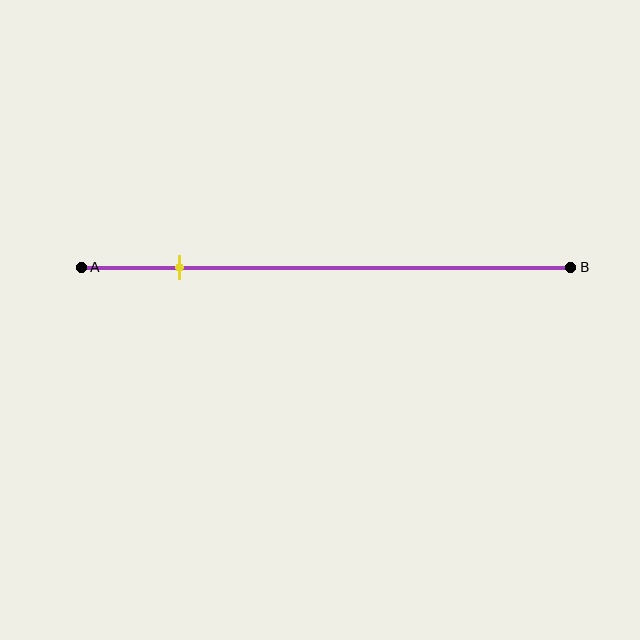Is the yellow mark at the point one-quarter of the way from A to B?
No, the mark is at about 20% from A, not at the 25% one-quarter point.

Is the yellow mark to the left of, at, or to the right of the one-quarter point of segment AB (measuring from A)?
The yellow mark is to the left of the one-quarter point of segment AB.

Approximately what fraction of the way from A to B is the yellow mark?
The yellow mark is approximately 20% of the way from A to B.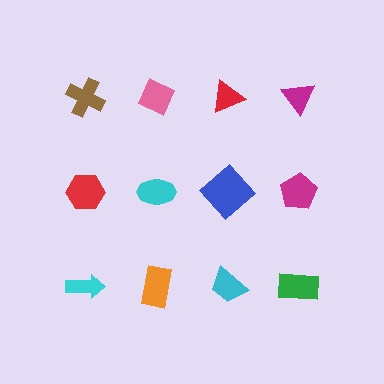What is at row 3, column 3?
A cyan trapezoid.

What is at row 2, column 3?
A blue diamond.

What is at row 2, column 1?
A red hexagon.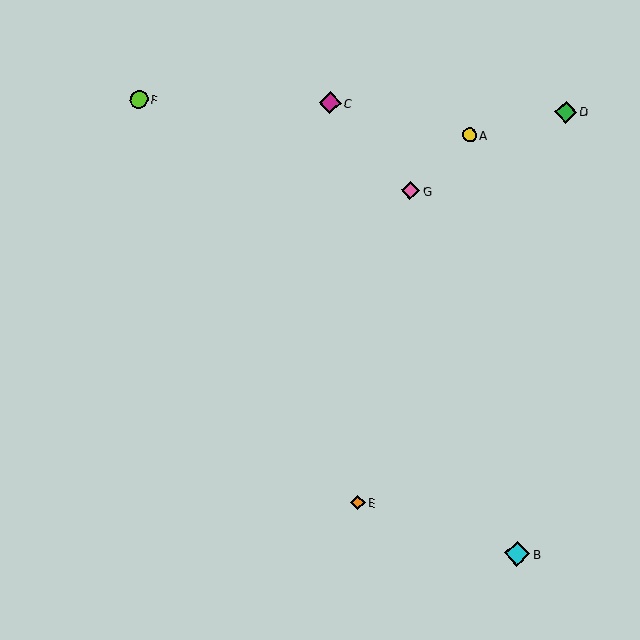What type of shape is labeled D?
Shape D is a green diamond.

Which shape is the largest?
The cyan diamond (labeled B) is the largest.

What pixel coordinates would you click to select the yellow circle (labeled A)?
Click at (469, 135) to select the yellow circle A.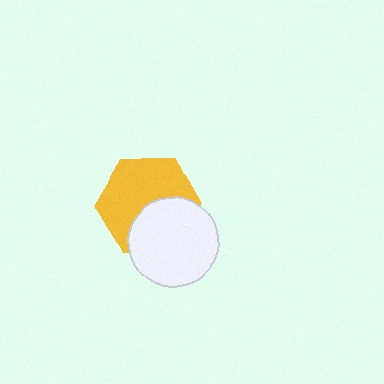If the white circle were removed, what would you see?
You would see the complete yellow hexagon.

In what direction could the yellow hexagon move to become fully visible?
The yellow hexagon could move up. That would shift it out from behind the white circle entirely.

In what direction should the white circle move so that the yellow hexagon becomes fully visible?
The white circle should move down. That is the shortest direction to clear the overlap and leave the yellow hexagon fully visible.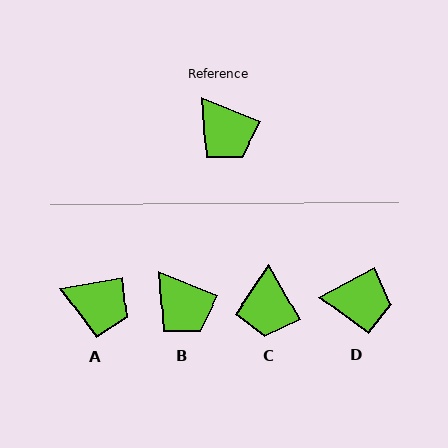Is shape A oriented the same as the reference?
No, it is off by about 33 degrees.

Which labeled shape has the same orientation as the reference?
B.